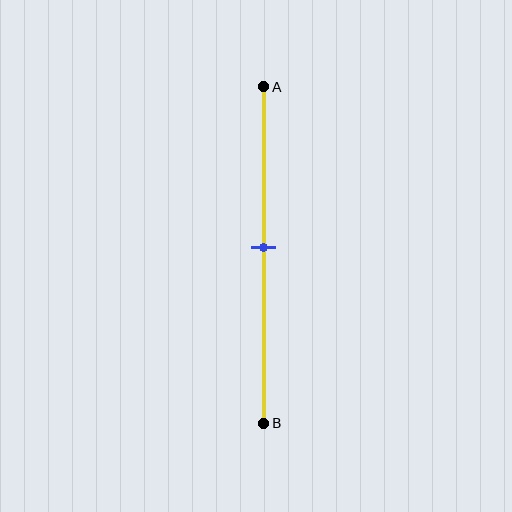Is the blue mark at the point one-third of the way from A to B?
No, the mark is at about 50% from A, not at the 33% one-third point.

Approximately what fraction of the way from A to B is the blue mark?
The blue mark is approximately 50% of the way from A to B.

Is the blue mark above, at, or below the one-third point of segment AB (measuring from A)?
The blue mark is below the one-third point of segment AB.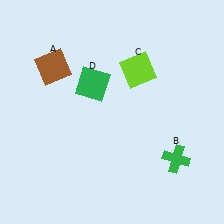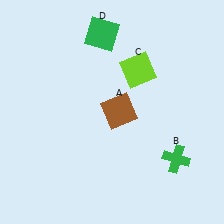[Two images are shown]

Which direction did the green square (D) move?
The green square (D) moved up.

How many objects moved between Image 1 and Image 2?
2 objects moved between the two images.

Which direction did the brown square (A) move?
The brown square (A) moved right.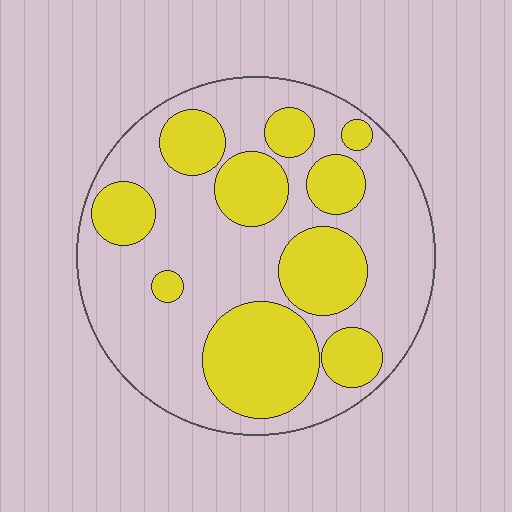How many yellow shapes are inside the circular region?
10.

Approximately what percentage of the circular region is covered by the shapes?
Approximately 35%.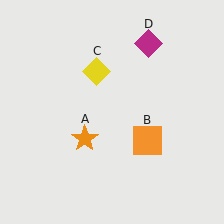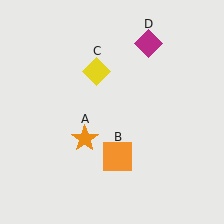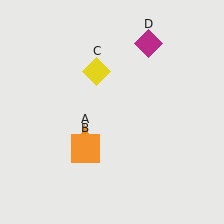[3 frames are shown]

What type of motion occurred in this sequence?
The orange square (object B) rotated clockwise around the center of the scene.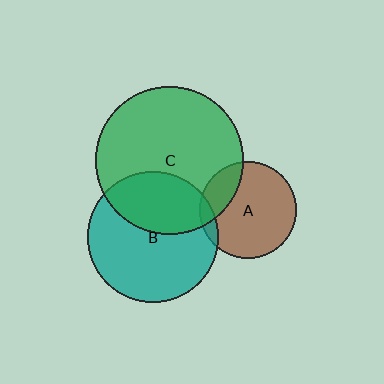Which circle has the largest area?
Circle C (green).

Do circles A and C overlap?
Yes.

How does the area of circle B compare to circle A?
Approximately 1.8 times.